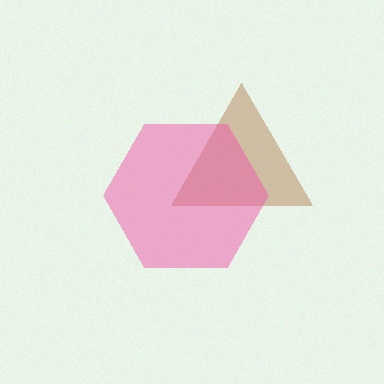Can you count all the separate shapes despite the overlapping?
Yes, there are 2 separate shapes.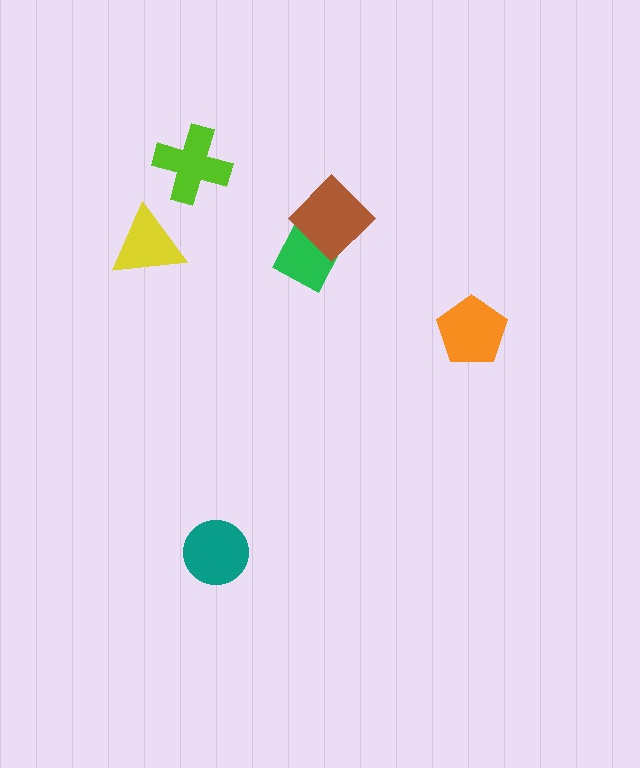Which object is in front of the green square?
The brown diamond is in front of the green square.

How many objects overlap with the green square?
1 object overlaps with the green square.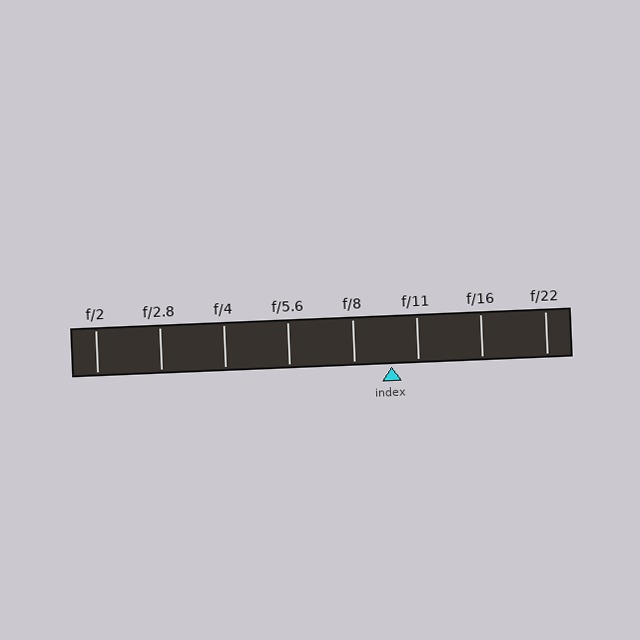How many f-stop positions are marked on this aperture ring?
There are 8 f-stop positions marked.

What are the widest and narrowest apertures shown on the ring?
The widest aperture shown is f/2 and the narrowest is f/22.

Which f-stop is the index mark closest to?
The index mark is closest to f/11.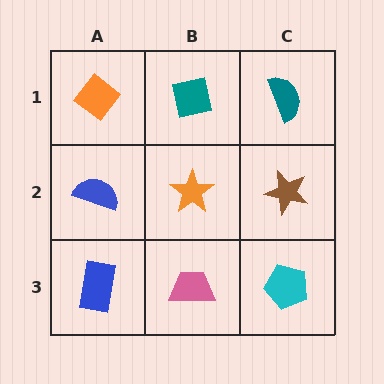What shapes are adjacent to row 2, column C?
A teal semicircle (row 1, column C), a cyan pentagon (row 3, column C), an orange star (row 2, column B).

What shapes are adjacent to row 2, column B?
A teal square (row 1, column B), a pink trapezoid (row 3, column B), a blue semicircle (row 2, column A), a brown star (row 2, column C).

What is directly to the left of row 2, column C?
An orange star.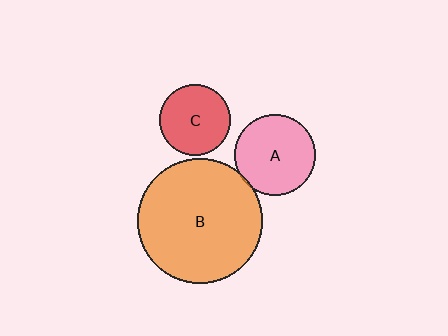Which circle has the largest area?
Circle B (orange).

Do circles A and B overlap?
Yes.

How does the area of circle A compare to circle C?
Approximately 1.3 times.